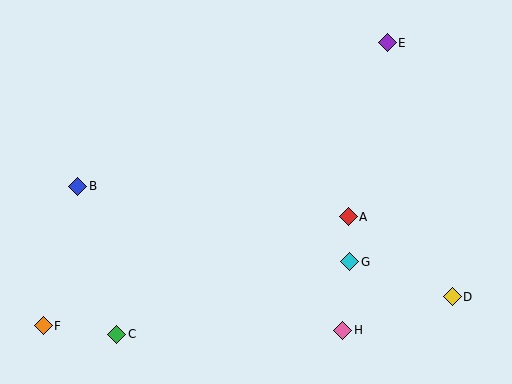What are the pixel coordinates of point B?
Point B is at (78, 186).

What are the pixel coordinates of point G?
Point G is at (349, 262).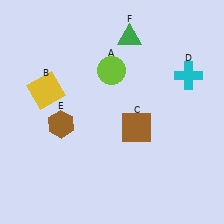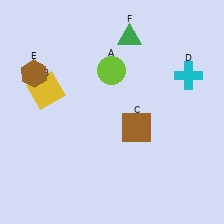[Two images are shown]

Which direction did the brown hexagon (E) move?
The brown hexagon (E) moved up.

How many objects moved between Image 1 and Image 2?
1 object moved between the two images.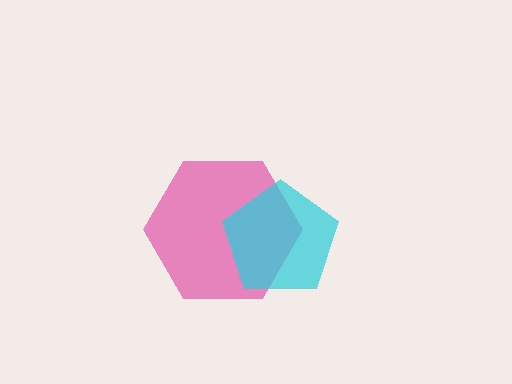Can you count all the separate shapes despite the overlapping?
Yes, there are 2 separate shapes.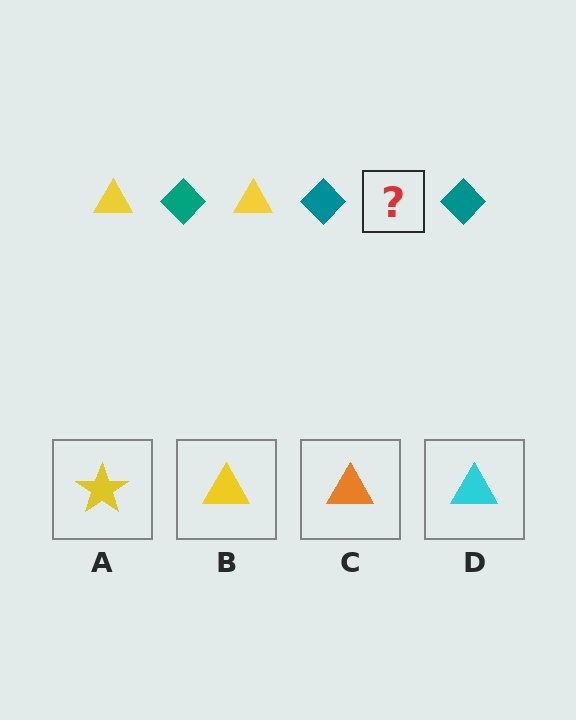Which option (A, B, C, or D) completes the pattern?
B.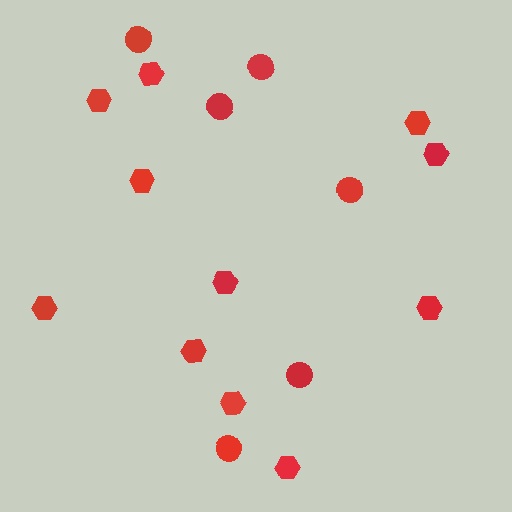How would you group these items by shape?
There are 2 groups: one group of circles (6) and one group of hexagons (11).